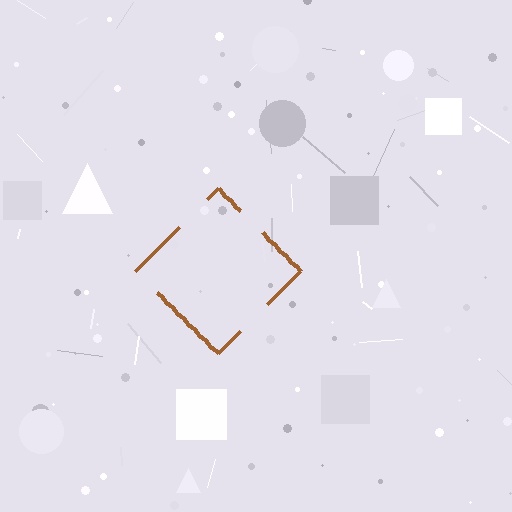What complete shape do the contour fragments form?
The contour fragments form a diamond.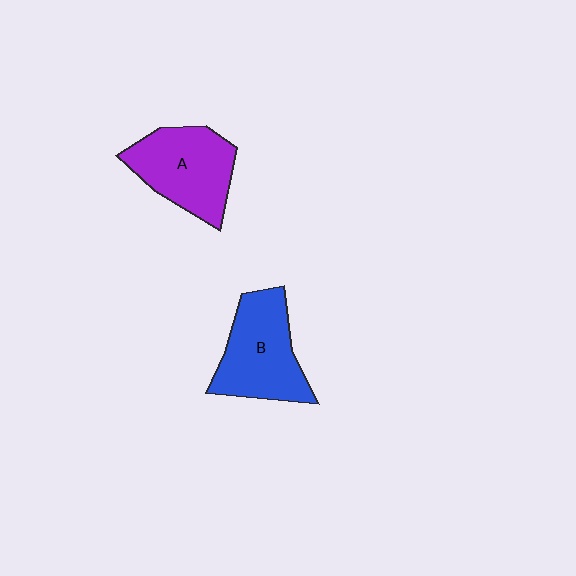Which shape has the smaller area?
Shape A (purple).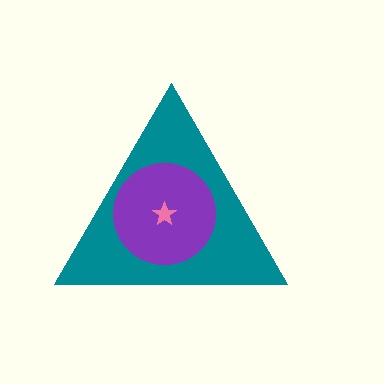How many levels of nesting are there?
3.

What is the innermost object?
The pink star.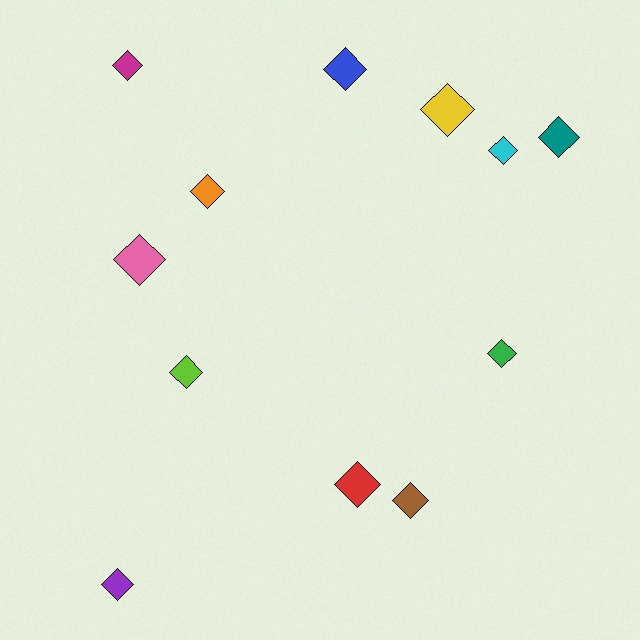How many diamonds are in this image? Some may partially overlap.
There are 12 diamonds.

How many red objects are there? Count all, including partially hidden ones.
There is 1 red object.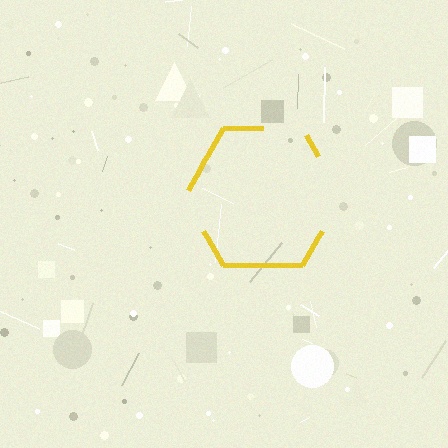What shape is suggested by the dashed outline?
The dashed outline suggests a hexagon.